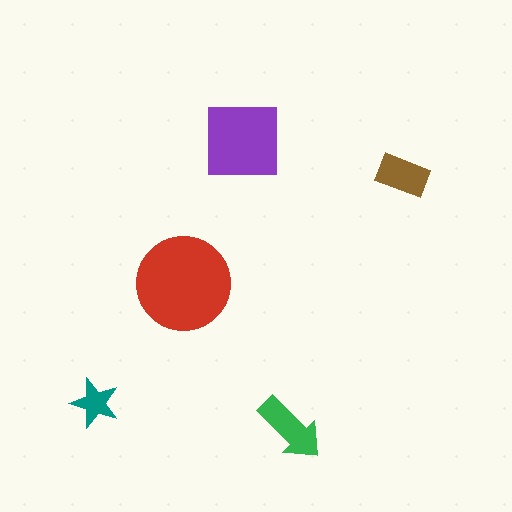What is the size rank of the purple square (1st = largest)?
2nd.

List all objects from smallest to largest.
The teal star, the brown rectangle, the green arrow, the purple square, the red circle.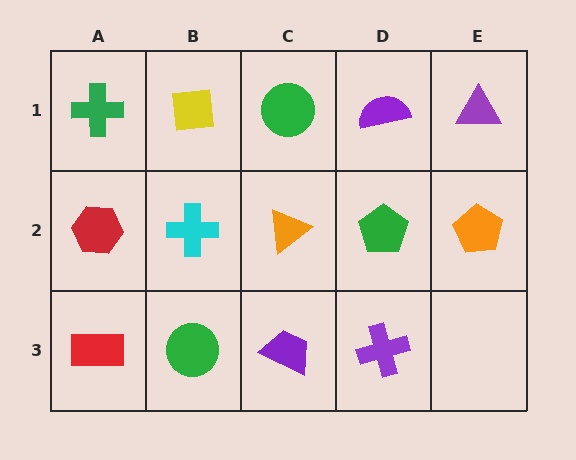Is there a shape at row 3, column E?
No, that cell is empty.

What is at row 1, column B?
A yellow square.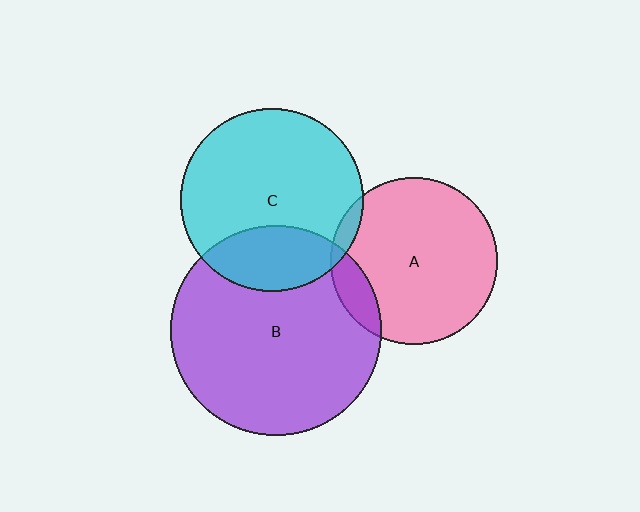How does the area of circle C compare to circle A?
Approximately 1.2 times.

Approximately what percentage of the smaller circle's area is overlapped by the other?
Approximately 5%.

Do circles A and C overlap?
Yes.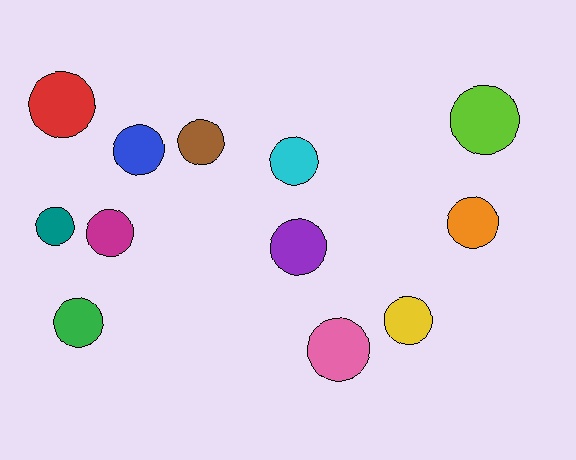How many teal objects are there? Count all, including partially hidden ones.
There is 1 teal object.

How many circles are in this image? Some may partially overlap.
There are 12 circles.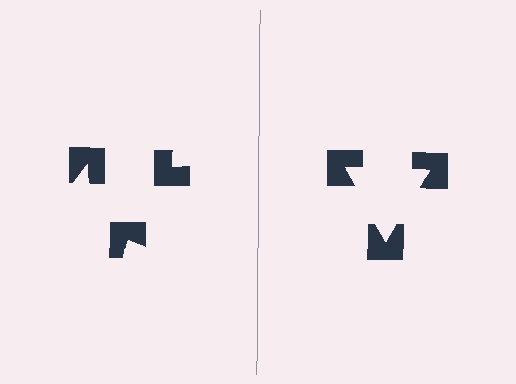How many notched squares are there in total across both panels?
6 — 3 on each side.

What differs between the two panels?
The notched squares are positioned identically on both sides; only the wedge orientations differ. On the right they align to a triangle; on the left they are misaligned.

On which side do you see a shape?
An illusory triangle appears on the right side. On the left side the wedge cuts are rotated, so no coherent shape forms.